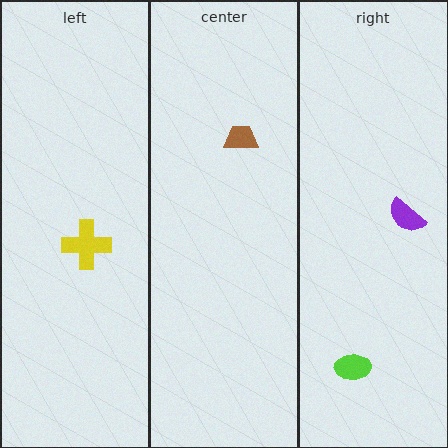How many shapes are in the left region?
1.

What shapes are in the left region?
The yellow cross.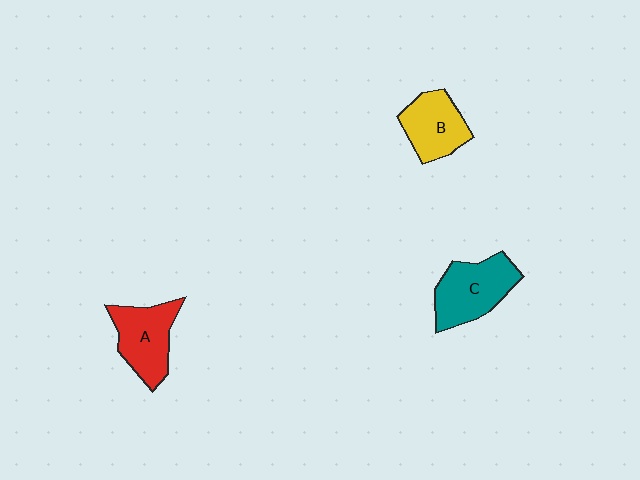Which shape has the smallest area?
Shape B (yellow).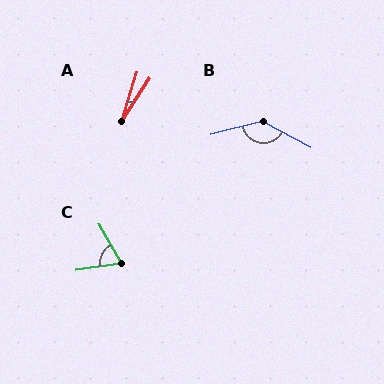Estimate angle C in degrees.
Approximately 69 degrees.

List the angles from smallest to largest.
A (16°), C (69°), B (138°).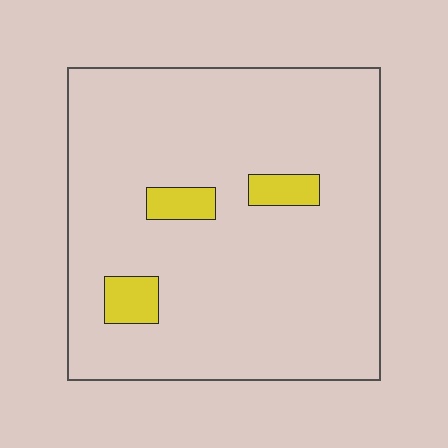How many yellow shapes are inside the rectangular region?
3.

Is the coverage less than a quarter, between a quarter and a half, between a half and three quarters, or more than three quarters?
Less than a quarter.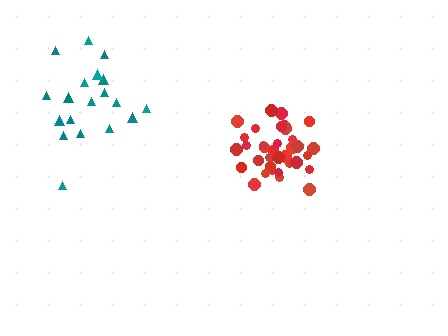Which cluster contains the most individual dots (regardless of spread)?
Red (35).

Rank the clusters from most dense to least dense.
red, teal.